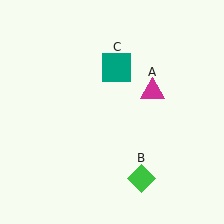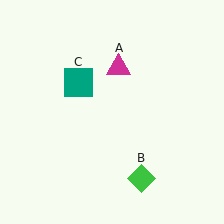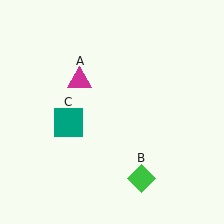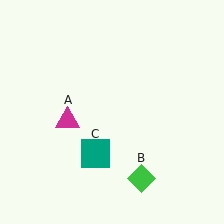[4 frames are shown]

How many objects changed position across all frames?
2 objects changed position: magenta triangle (object A), teal square (object C).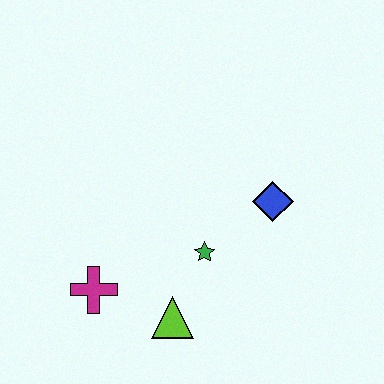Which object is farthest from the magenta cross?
The blue diamond is farthest from the magenta cross.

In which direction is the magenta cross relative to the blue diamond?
The magenta cross is to the left of the blue diamond.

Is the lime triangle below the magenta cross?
Yes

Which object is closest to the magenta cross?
The lime triangle is closest to the magenta cross.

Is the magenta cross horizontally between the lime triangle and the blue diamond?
No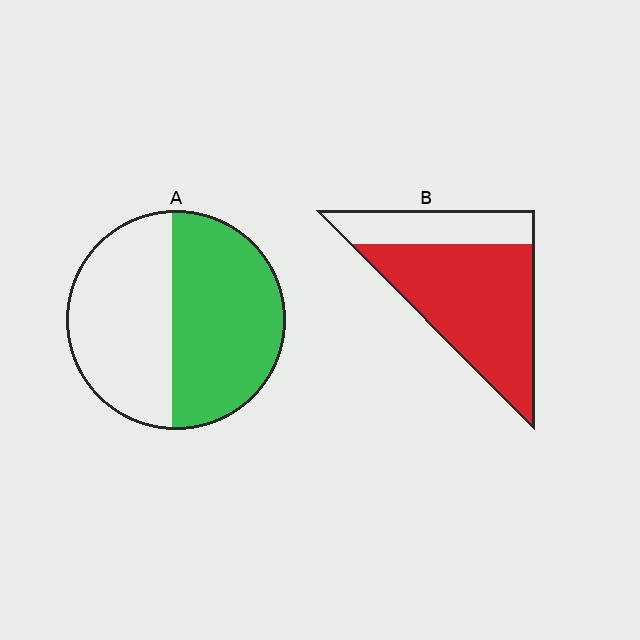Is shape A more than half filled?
Roughly half.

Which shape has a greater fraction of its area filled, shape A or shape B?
Shape B.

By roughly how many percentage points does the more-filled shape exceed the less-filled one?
By roughly 20 percentage points (B over A).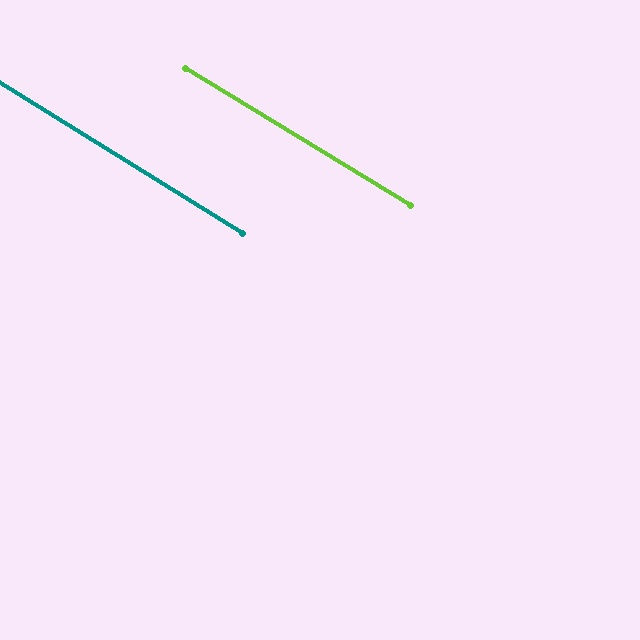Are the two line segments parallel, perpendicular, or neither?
Parallel — their directions differ by only 0.5°.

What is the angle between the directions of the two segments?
Approximately 0 degrees.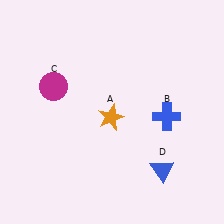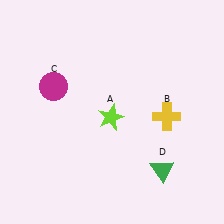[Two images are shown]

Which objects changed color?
A changed from orange to lime. B changed from blue to yellow. D changed from blue to green.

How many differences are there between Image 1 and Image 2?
There are 3 differences between the two images.